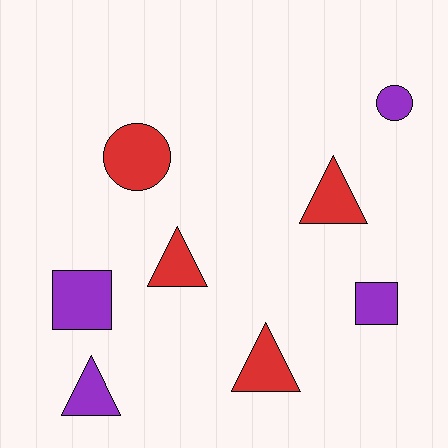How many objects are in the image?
There are 8 objects.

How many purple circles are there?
There is 1 purple circle.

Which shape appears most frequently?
Triangle, with 4 objects.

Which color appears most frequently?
Red, with 4 objects.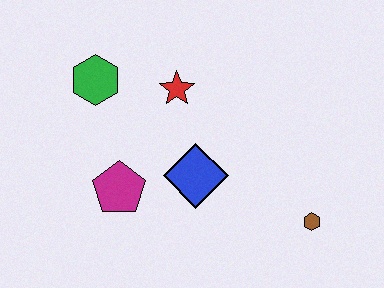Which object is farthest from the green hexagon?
The brown hexagon is farthest from the green hexagon.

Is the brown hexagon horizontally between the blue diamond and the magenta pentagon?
No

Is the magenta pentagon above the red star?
No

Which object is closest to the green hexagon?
The red star is closest to the green hexagon.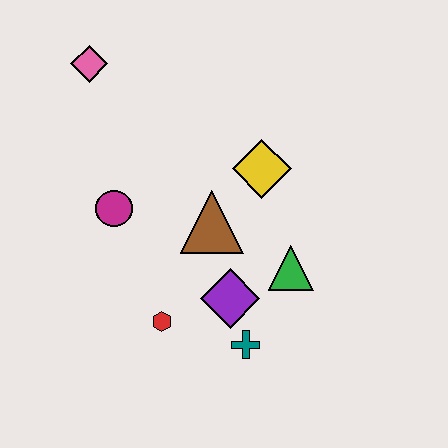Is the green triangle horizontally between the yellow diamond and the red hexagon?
No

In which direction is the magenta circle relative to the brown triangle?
The magenta circle is to the left of the brown triangle.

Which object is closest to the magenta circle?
The brown triangle is closest to the magenta circle.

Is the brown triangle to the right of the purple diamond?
No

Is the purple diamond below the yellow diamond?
Yes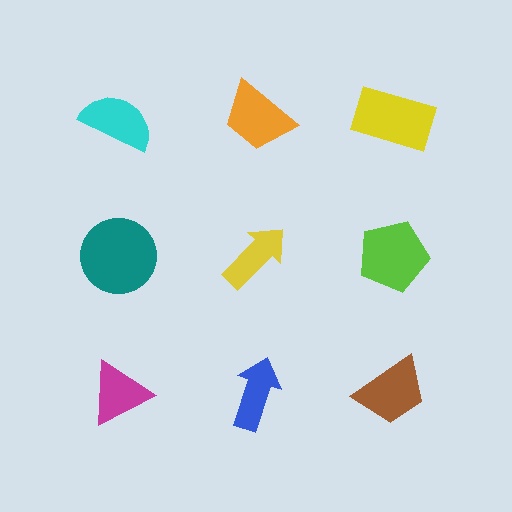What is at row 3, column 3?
A brown trapezoid.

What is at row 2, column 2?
A yellow arrow.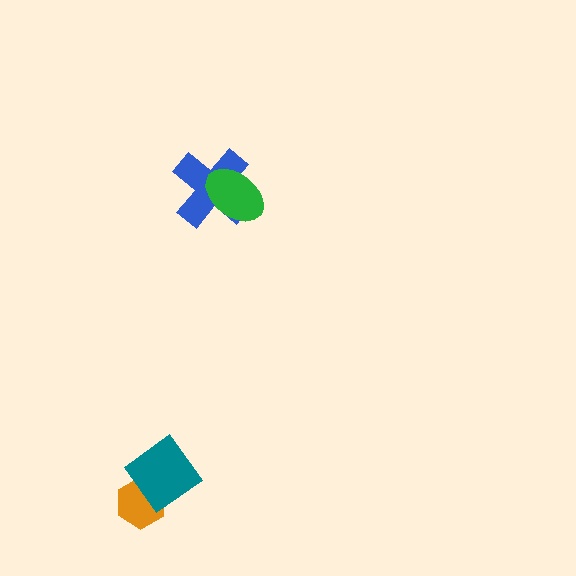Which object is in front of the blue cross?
The green ellipse is in front of the blue cross.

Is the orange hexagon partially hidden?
Yes, it is partially covered by another shape.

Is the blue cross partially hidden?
Yes, it is partially covered by another shape.